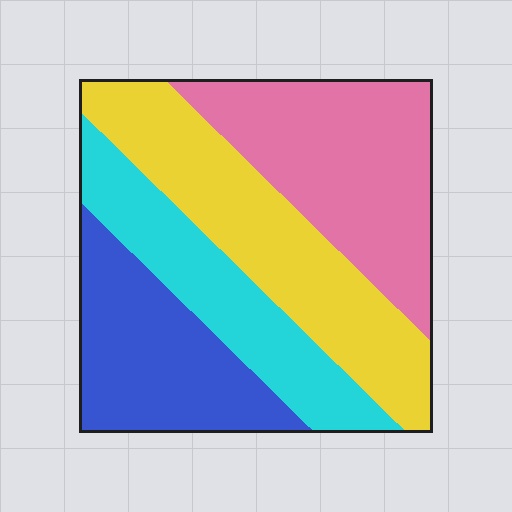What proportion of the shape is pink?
Pink takes up between a sixth and a third of the shape.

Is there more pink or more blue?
Pink.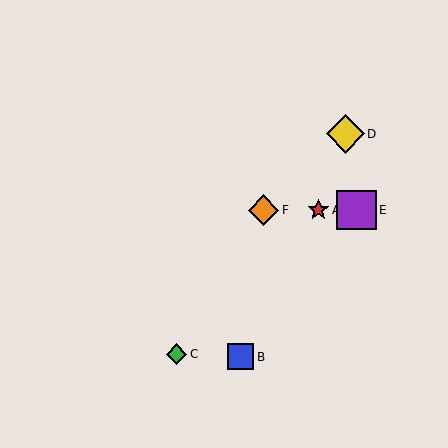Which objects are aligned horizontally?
Objects A, E, F are aligned horizontally.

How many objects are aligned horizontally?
3 objects (A, E, F) are aligned horizontally.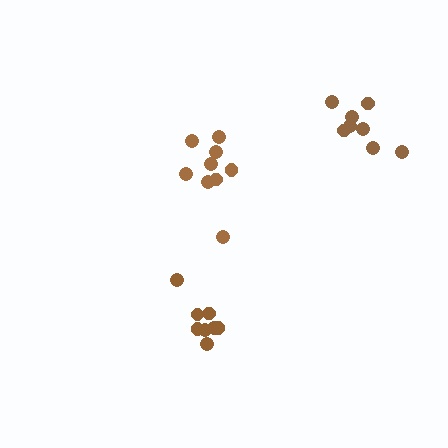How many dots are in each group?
Group 1: 8 dots, Group 2: 8 dots, Group 3: 9 dots (25 total).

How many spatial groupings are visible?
There are 3 spatial groupings.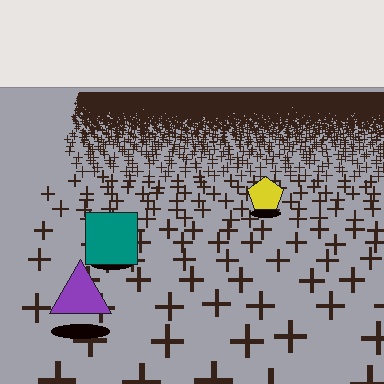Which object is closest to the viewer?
The purple triangle is closest. The texture marks near it are larger and more spread out.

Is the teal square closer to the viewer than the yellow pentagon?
Yes. The teal square is closer — you can tell from the texture gradient: the ground texture is coarser near it.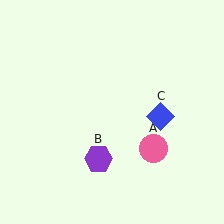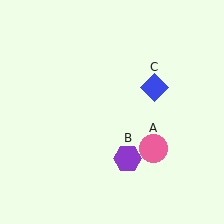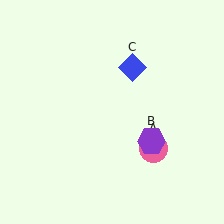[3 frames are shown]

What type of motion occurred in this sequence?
The purple hexagon (object B), blue diamond (object C) rotated counterclockwise around the center of the scene.